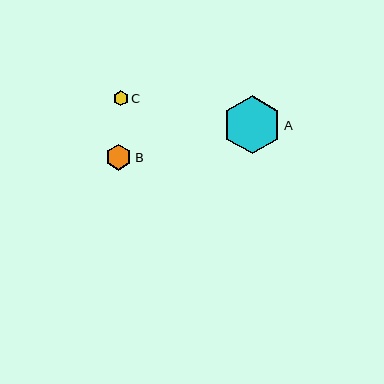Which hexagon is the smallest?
Hexagon C is the smallest with a size of approximately 15 pixels.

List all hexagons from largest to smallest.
From largest to smallest: A, B, C.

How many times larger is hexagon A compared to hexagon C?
Hexagon A is approximately 3.9 times the size of hexagon C.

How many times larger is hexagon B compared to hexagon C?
Hexagon B is approximately 1.8 times the size of hexagon C.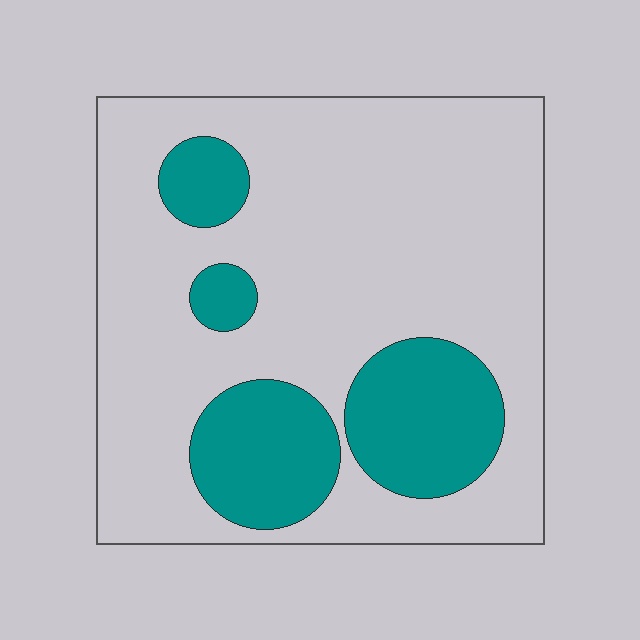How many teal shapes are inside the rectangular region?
4.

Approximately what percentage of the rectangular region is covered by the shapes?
Approximately 25%.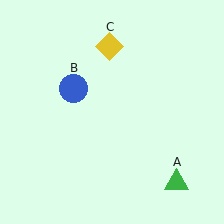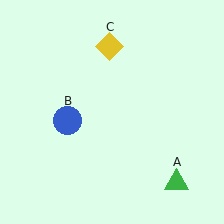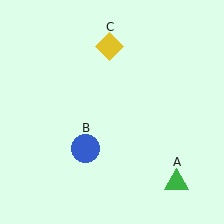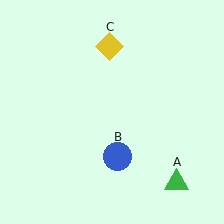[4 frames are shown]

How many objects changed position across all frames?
1 object changed position: blue circle (object B).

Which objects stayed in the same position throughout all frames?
Green triangle (object A) and yellow diamond (object C) remained stationary.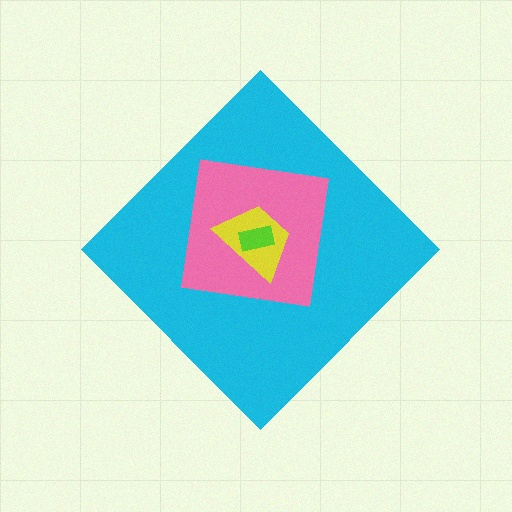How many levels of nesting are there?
4.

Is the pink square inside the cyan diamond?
Yes.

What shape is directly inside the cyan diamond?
The pink square.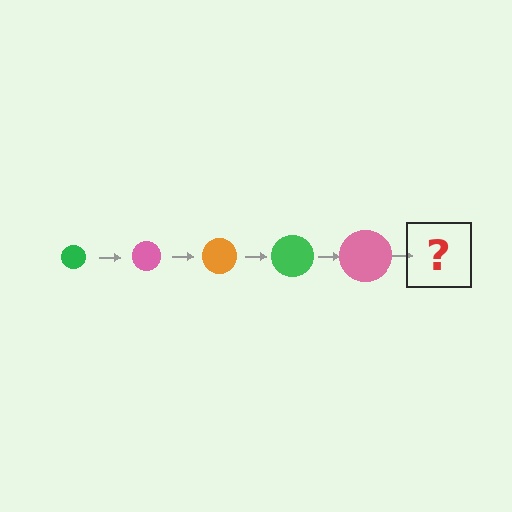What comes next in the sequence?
The next element should be an orange circle, larger than the previous one.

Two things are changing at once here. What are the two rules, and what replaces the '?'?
The two rules are that the circle grows larger each step and the color cycles through green, pink, and orange. The '?' should be an orange circle, larger than the previous one.